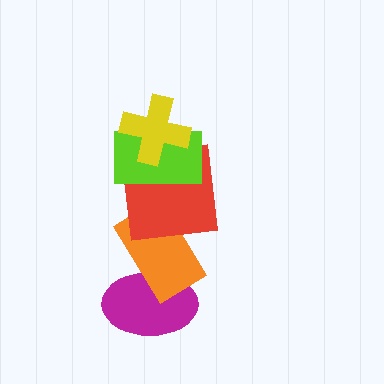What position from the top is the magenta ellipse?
The magenta ellipse is 5th from the top.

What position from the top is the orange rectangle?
The orange rectangle is 4th from the top.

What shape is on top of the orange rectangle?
The red square is on top of the orange rectangle.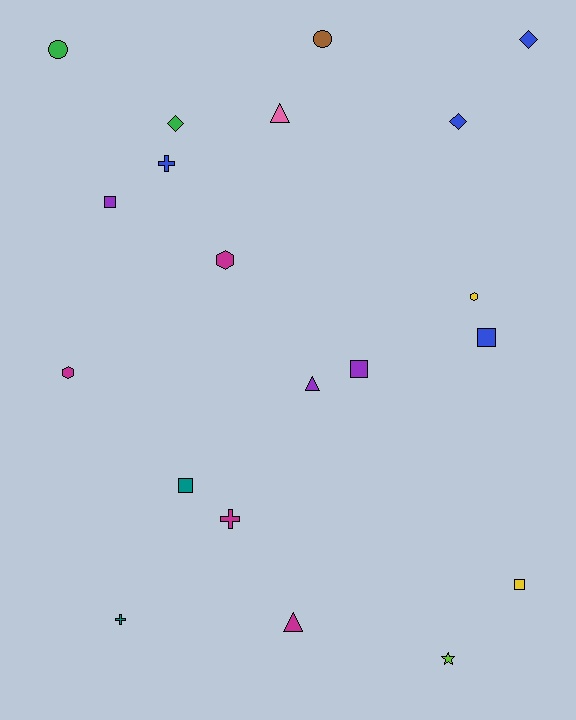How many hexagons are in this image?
There are 3 hexagons.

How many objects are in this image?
There are 20 objects.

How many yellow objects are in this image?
There are 2 yellow objects.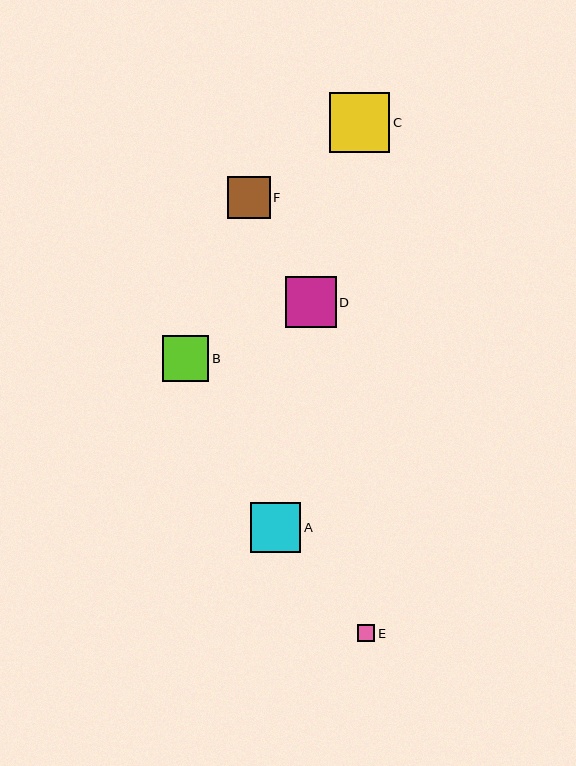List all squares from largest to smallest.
From largest to smallest: C, D, A, B, F, E.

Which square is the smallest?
Square E is the smallest with a size of approximately 17 pixels.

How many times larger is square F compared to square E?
Square F is approximately 2.4 times the size of square E.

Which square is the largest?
Square C is the largest with a size of approximately 60 pixels.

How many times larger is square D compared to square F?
Square D is approximately 1.2 times the size of square F.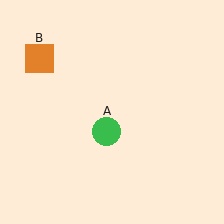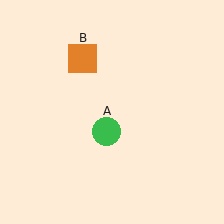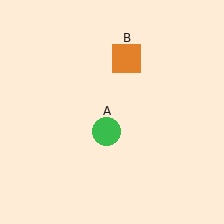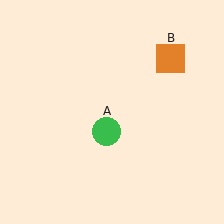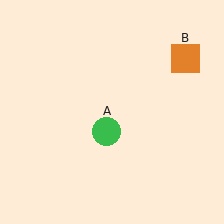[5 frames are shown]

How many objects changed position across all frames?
1 object changed position: orange square (object B).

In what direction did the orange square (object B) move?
The orange square (object B) moved right.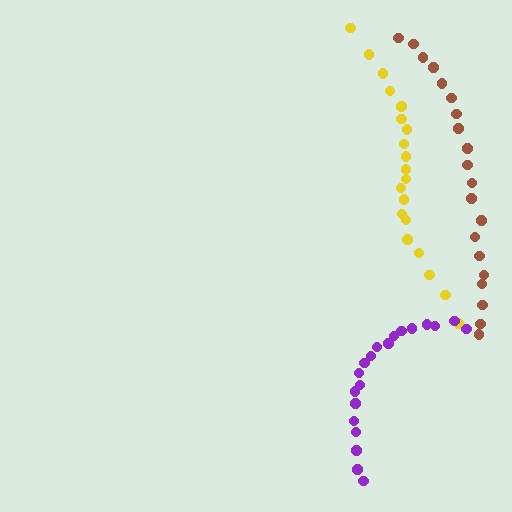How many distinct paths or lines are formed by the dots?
There are 3 distinct paths.